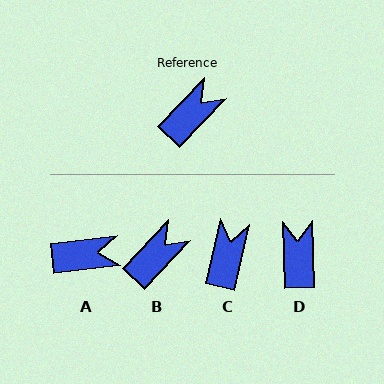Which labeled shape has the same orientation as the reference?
B.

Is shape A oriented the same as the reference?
No, it is off by about 39 degrees.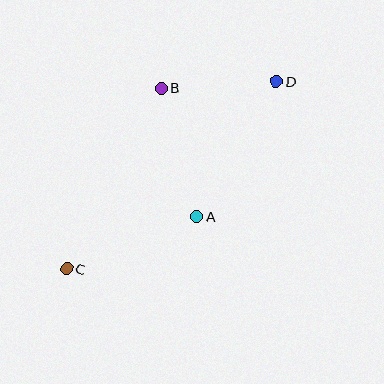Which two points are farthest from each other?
Points C and D are farthest from each other.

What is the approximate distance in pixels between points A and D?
The distance between A and D is approximately 157 pixels.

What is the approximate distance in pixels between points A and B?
The distance between A and B is approximately 133 pixels.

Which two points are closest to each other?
Points B and D are closest to each other.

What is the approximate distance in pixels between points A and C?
The distance between A and C is approximately 140 pixels.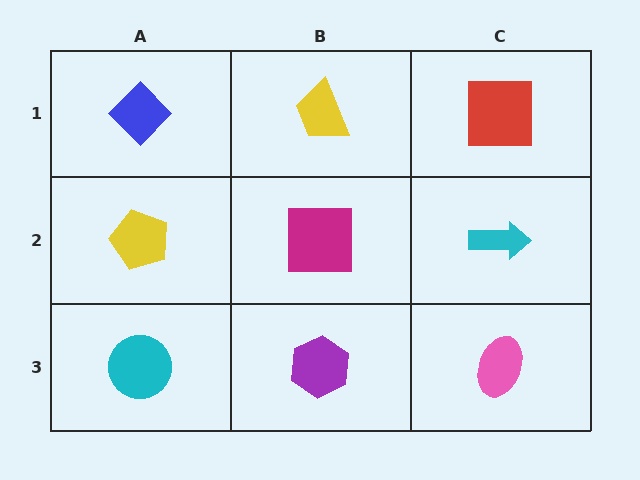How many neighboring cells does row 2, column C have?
3.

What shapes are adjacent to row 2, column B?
A yellow trapezoid (row 1, column B), a purple hexagon (row 3, column B), a yellow pentagon (row 2, column A), a cyan arrow (row 2, column C).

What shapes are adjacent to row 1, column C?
A cyan arrow (row 2, column C), a yellow trapezoid (row 1, column B).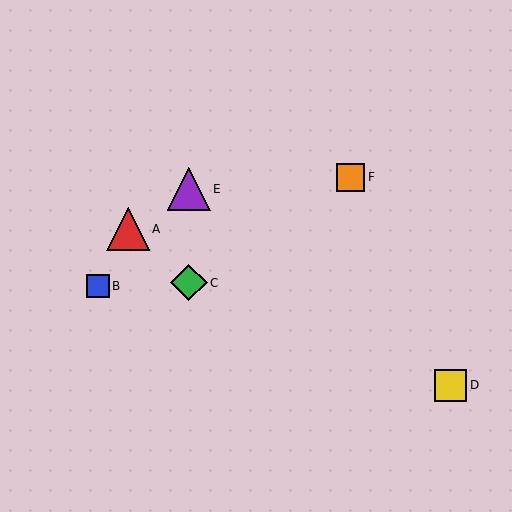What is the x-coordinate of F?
Object F is at x≈350.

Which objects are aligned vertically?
Objects C, E are aligned vertically.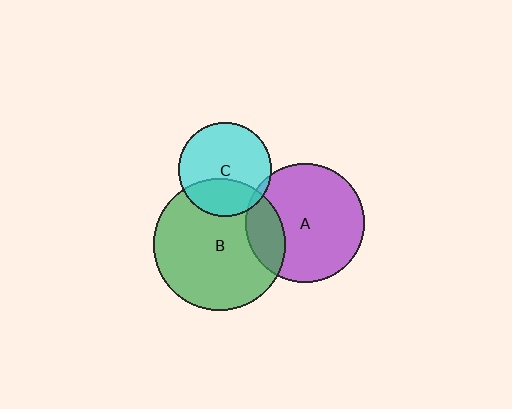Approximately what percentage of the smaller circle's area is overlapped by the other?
Approximately 30%.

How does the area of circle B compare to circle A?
Approximately 1.2 times.